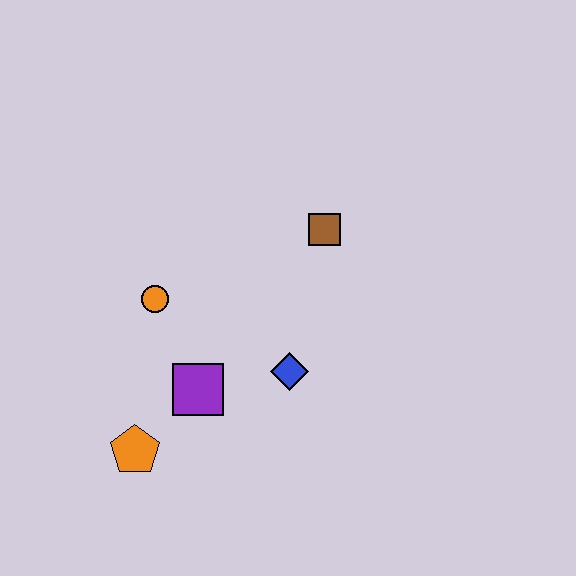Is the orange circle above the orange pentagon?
Yes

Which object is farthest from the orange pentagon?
The brown square is farthest from the orange pentagon.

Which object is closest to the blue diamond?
The purple square is closest to the blue diamond.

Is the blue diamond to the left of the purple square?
No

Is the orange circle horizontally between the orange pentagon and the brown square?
Yes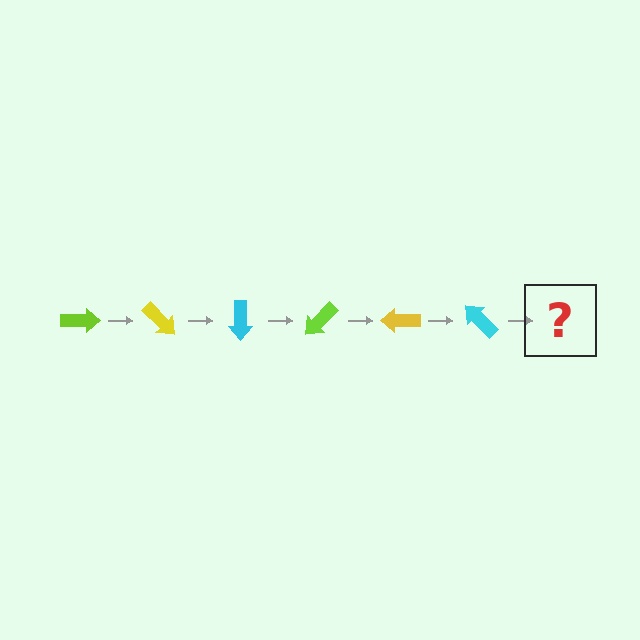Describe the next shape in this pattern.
It should be a lime arrow, rotated 270 degrees from the start.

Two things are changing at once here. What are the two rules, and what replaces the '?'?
The two rules are that it rotates 45 degrees each step and the color cycles through lime, yellow, and cyan. The '?' should be a lime arrow, rotated 270 degrees from the start.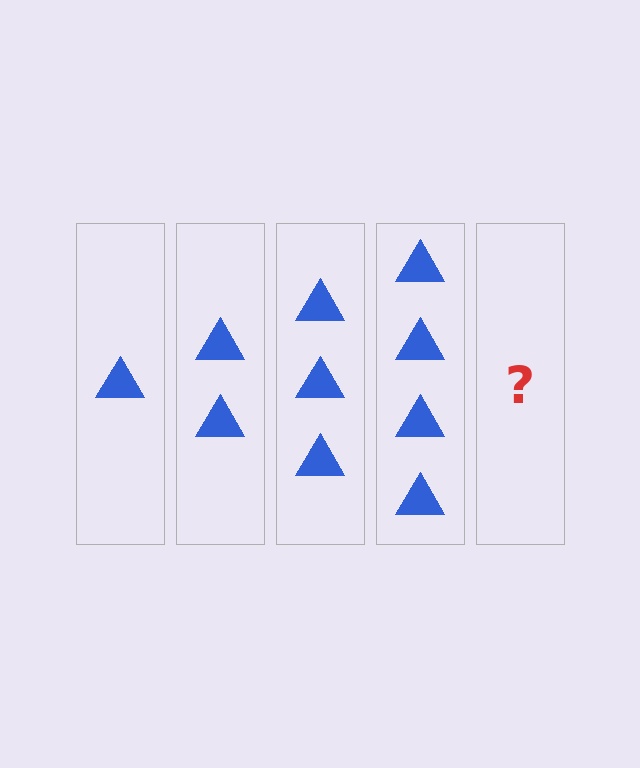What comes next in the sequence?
The next element should be 5 triangles.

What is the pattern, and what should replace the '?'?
The pattern is that each step adds one more triangle. The '?' should be 5 triangles.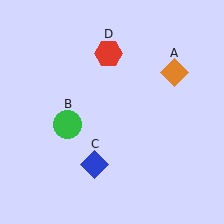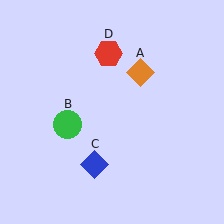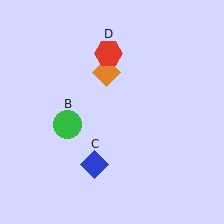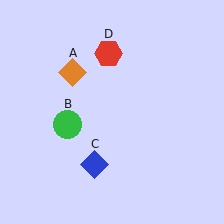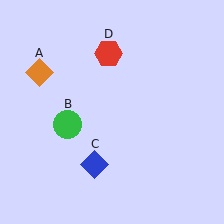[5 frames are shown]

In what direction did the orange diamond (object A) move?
The orange diamond (object A) moved left.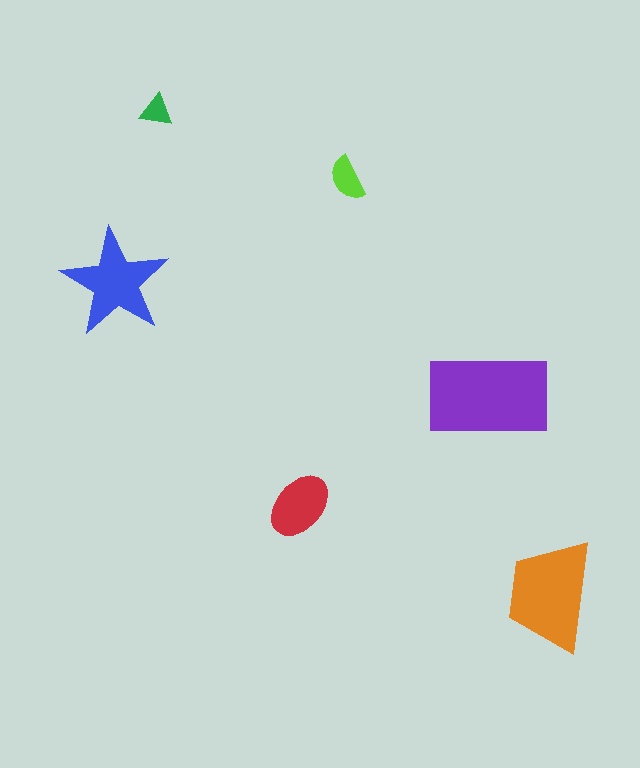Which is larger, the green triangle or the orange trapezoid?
The orange trapezoid.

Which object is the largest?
The purple rectangle.